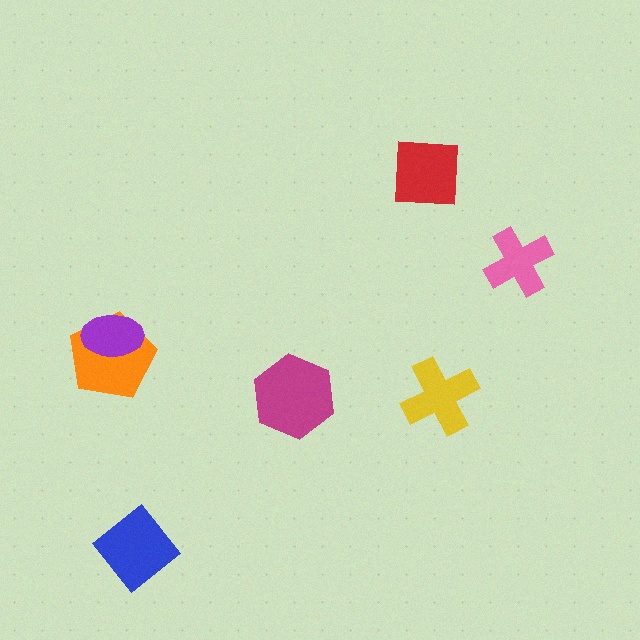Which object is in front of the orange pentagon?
The purple ellipse is in front of the orange pentagon.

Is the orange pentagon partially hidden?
Yes, it is partially covered by another shape.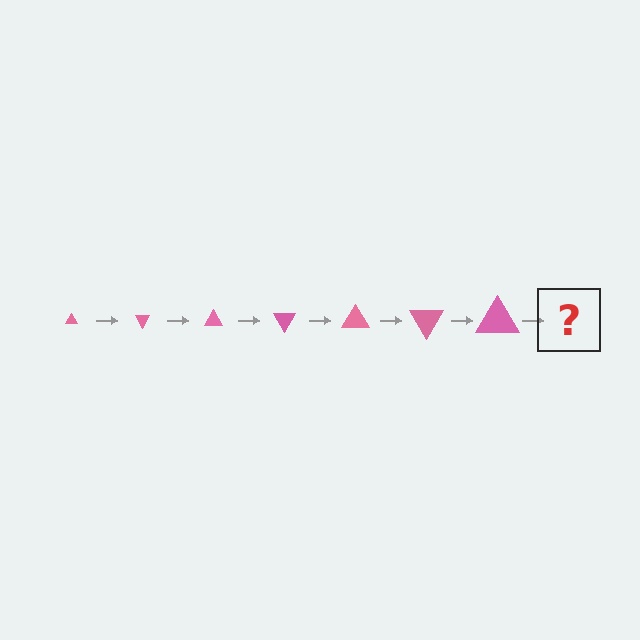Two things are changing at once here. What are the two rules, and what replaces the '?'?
The two rules are that the triangle grows larger each step and it rotates 60 degrees each step. The '?' should be a triangle, larger than the previous one and rotated 420 degrees from the start.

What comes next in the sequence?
The next element should be a triangle, larger than the previous one and rotated 420 degrees from the start.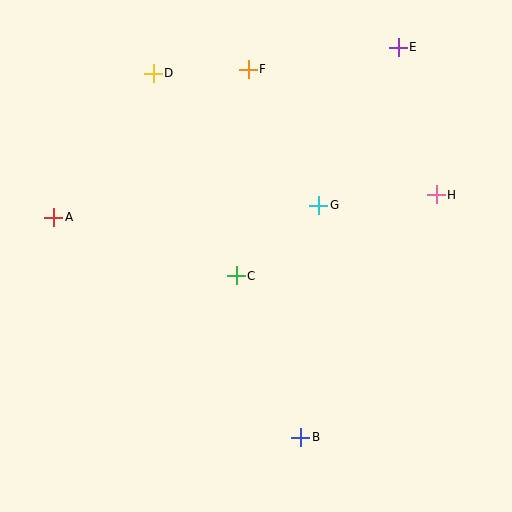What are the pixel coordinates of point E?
Point E is at (398, 47).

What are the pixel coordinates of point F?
Point F is at (248, 69).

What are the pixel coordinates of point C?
Point C is at (236, 276).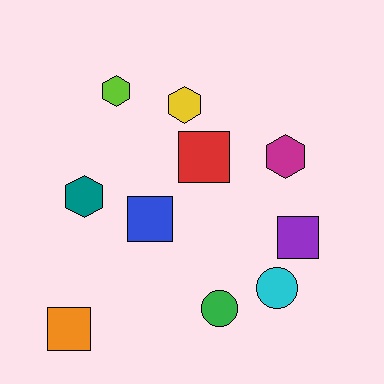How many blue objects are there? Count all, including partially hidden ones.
There is 1 blue object.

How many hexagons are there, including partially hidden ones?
There are 4 hexagons.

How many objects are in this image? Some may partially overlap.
There are 10 objects.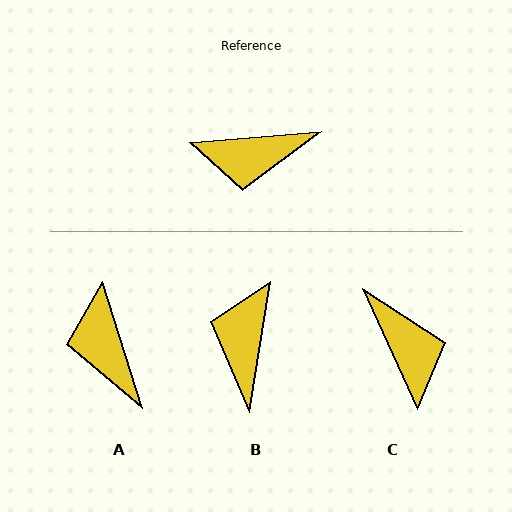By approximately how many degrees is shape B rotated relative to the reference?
Approximately 104 degrees clockwise.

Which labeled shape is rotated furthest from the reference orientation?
C, about 110 degrees away.